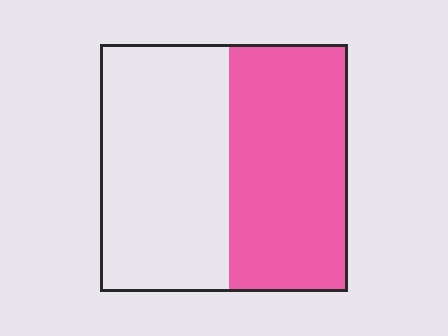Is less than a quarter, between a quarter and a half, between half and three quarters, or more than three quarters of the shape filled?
Between a quarter and a half.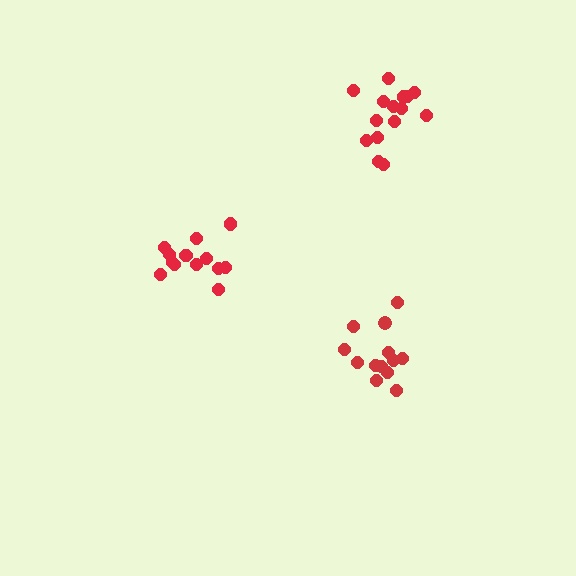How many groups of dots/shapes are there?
There are 3 groups.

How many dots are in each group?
Group 1: 15 dots, Group 2: 13 dots, Group 3: 13 dots (41 total).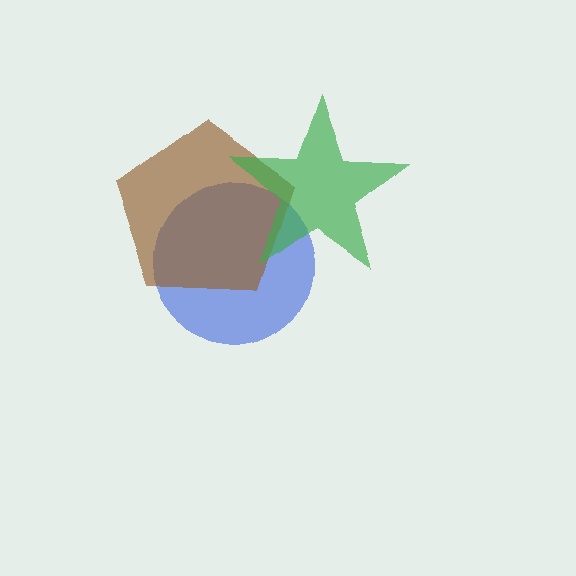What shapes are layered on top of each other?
The layered shapes are: a blue circle, a brown pentagon, a green star.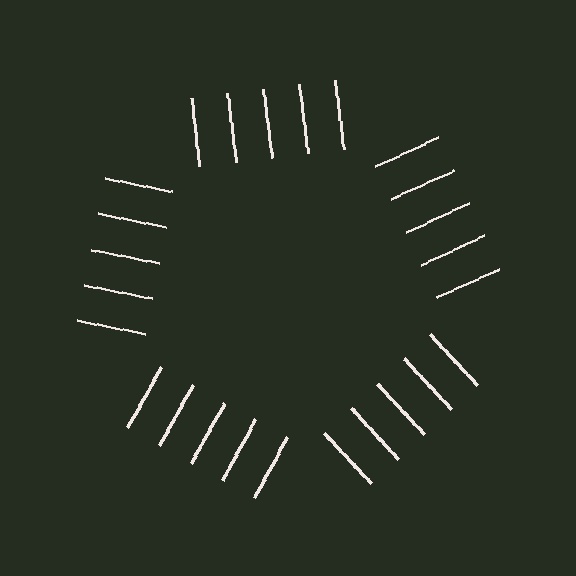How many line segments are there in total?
25 — 5 along each of the 5 edges.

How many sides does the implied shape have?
5 sides — the line-ends trace a pentagon.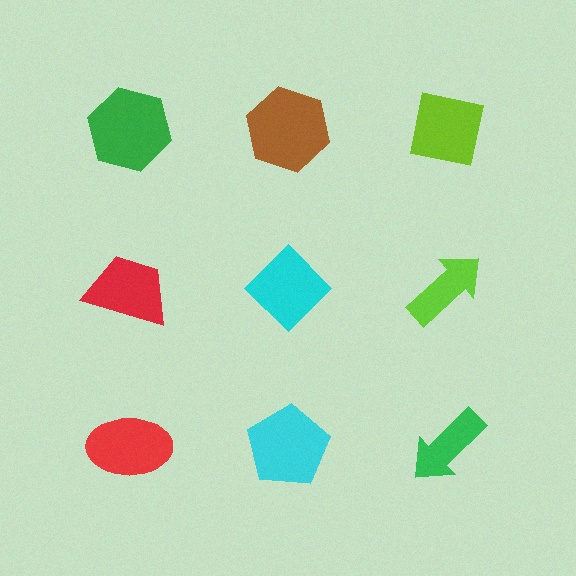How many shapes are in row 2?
3 shapes.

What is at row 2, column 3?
A lime arrow.